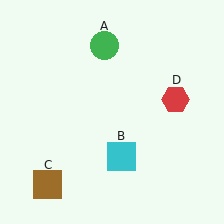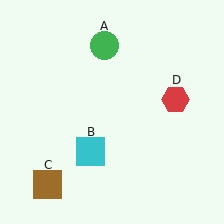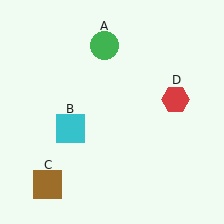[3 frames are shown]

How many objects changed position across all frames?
1 object changed position: cyan square (object B).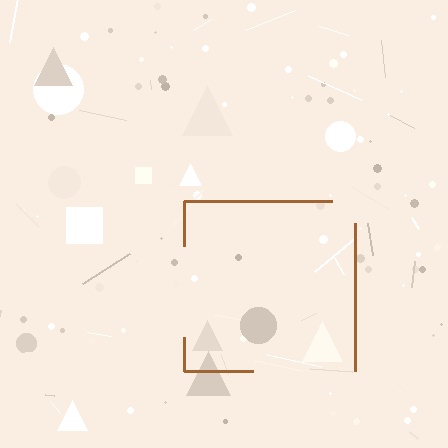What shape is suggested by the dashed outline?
The dashed outline suggests a square.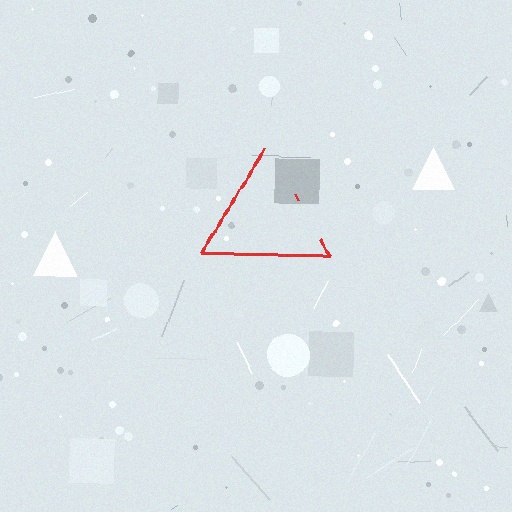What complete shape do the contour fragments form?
The contour fragments form a triangle.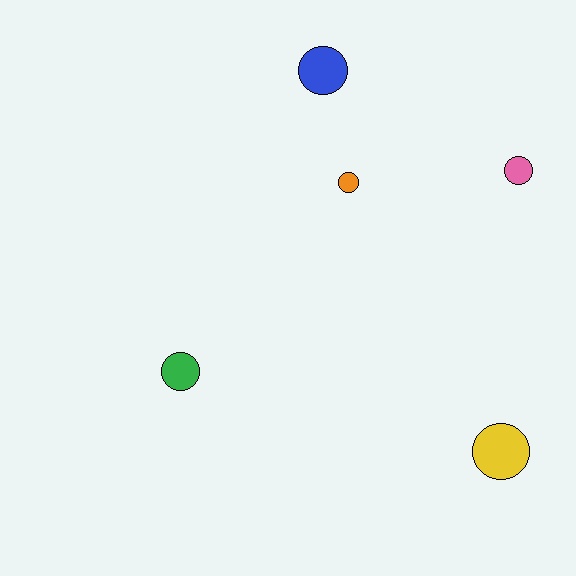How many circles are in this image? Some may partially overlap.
There are 5 circles.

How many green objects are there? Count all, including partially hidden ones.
There is 1 green object.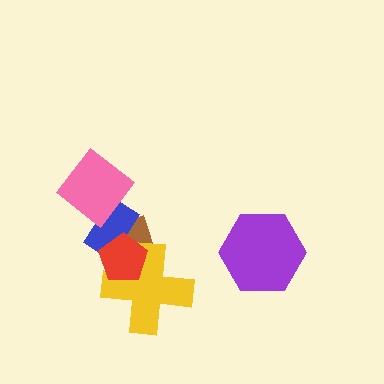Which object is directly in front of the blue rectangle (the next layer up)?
The pink diamond is directly in front of the blue rectangle.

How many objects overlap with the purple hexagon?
0 objects overlap with the purple hexagon.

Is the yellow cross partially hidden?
Yes, it is partially covered by another shape.